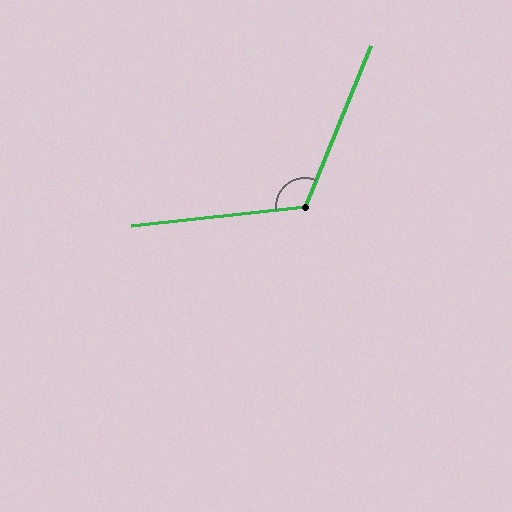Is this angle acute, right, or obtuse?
It is obtuse.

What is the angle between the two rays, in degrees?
Approximately 118 degrees.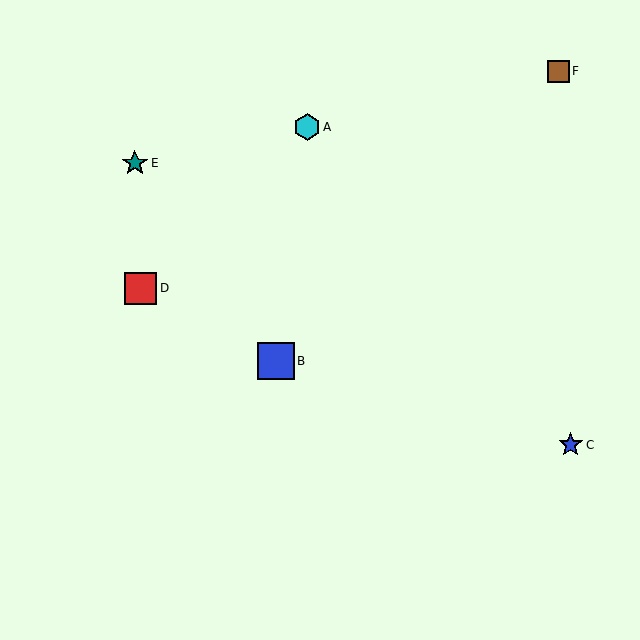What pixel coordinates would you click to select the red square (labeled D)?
Click at (141, 288) to select the red square D.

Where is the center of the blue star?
The center of the blue star is at (571, 445).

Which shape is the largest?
The blue square (labeled B) is the largest.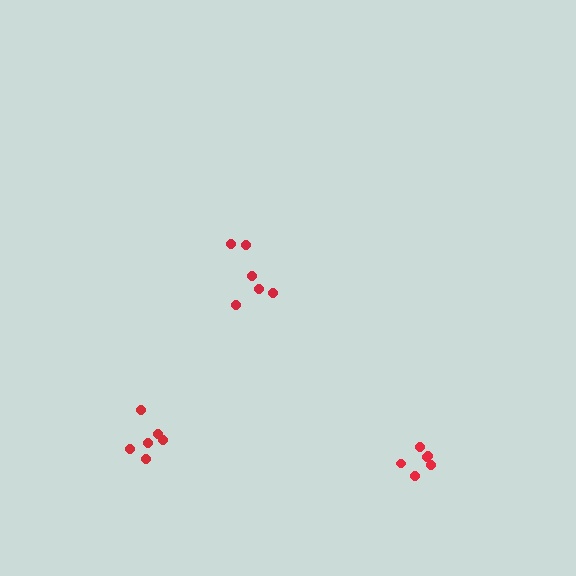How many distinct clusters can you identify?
There are 3 distinct clusters.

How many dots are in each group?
Group 1: 6 dots, Group 2: 6 dots, Group 3: 6 dots (18 total).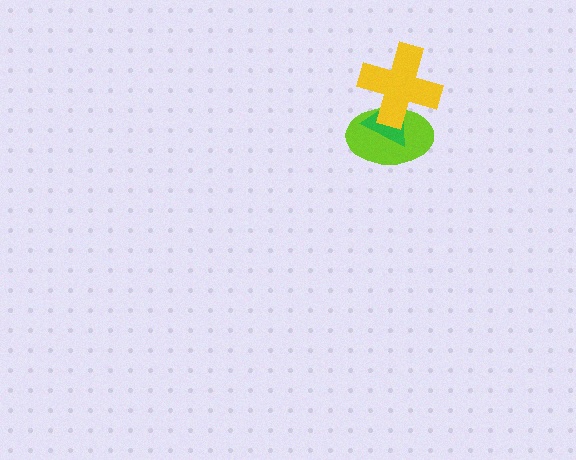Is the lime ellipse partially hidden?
Yes, it is partially covered by another shape.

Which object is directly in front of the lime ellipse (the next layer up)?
The green triangle is directly in front of the lime ellipse.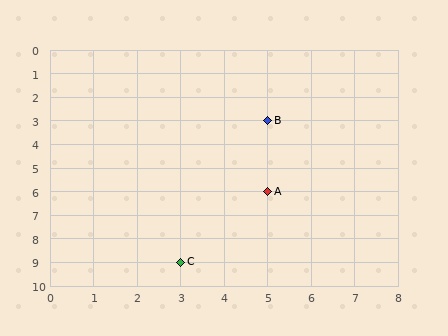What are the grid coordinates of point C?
Point C is at grid coordinates (3, 9).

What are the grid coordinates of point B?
Point B is at grid coordinates (5, 3).